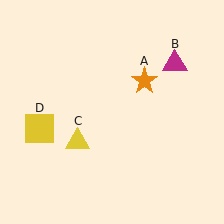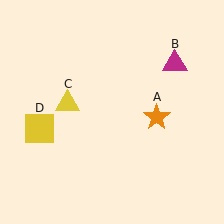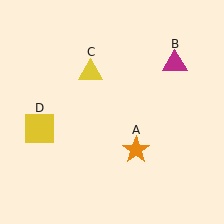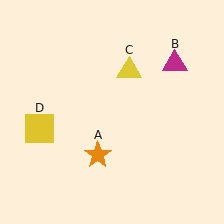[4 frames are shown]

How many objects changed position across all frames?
2 objects changed position: orange star (object A), yellow triangle (object C).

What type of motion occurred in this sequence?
The orange star (object A), yellow triangle (object C) rotated clockwise around the center of the scene.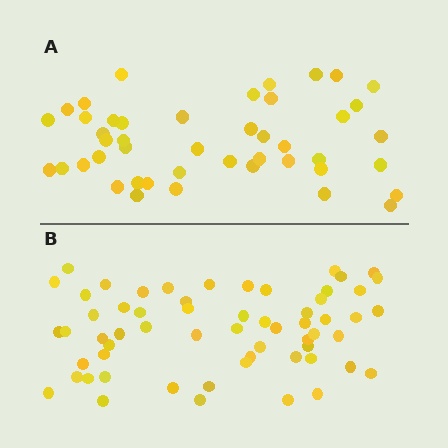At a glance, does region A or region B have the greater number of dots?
Region B (the bottom region) has more dots.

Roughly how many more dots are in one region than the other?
Region B has approximately 15 more dots than region A.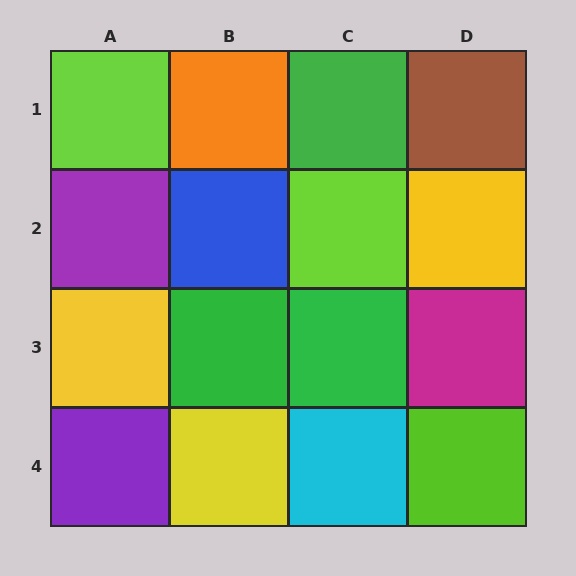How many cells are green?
3 cells are green.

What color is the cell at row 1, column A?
Lime.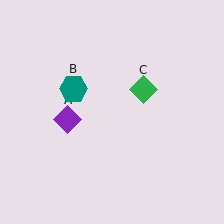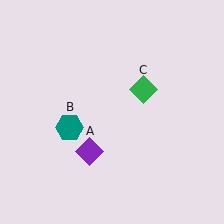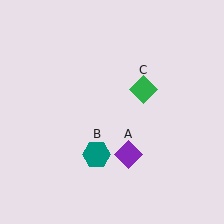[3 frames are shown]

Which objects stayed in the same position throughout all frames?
Green diamond (object C) remained stationary.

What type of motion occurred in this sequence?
The purple diamond (object A), teal hexagon (object B) rotated counterclockwise around the center of the scene.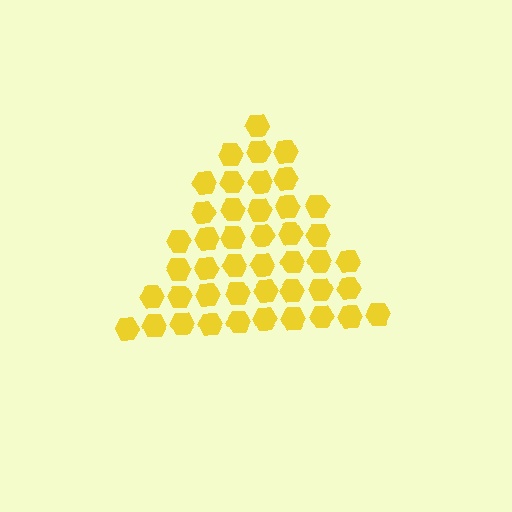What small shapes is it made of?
It is made of small hexagons.